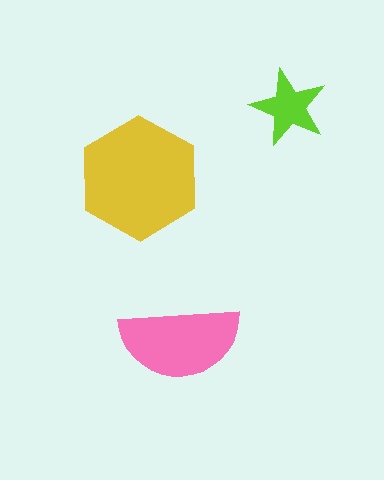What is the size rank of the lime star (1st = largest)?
3rd.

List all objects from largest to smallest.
The yellow hexagon, the pink semicircle, the lime star.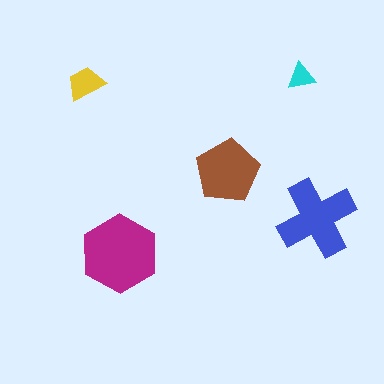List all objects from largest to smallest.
The magenta hexagon, the blue cross, the brown pentagon, the yellow trapezoid, the cyan triangle.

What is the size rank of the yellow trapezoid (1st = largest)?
4th.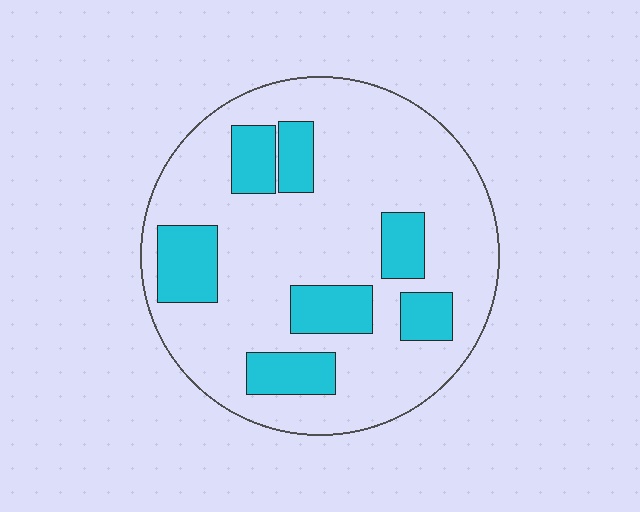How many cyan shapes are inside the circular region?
7.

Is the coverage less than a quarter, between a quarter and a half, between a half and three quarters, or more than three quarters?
Less than a quarter.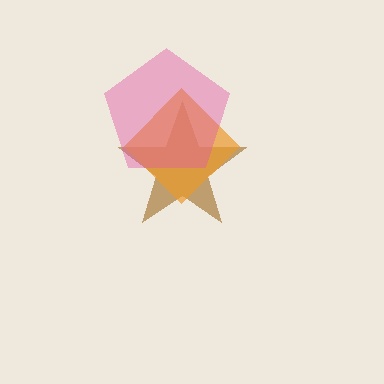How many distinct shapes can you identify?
There are 3 distinct shapes: a brown star, an orange diamond, a pink pentagon.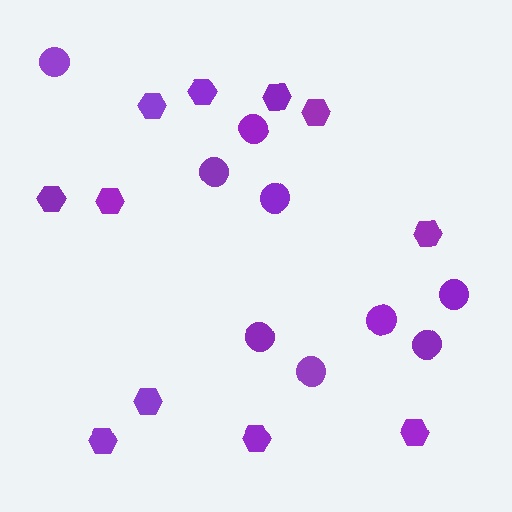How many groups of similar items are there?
There are 2 groups: one group of circles (9) and one group of hexagons (11).